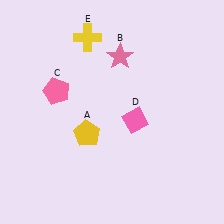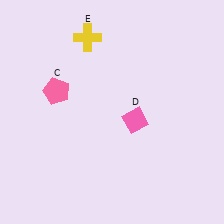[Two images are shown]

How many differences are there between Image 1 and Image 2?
There are 2 differences between the two images.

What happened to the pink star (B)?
The pink star (B) was removed in Image 2. It was in the top-right area of Image 1.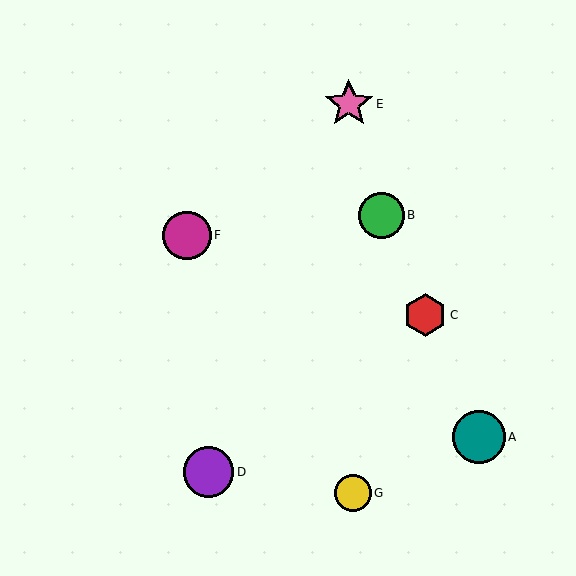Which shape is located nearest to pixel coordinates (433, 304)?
The red hexagon (labeled C) at (425, 315) is nearest to that location.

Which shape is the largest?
The teal circle (labeled A) is the largest.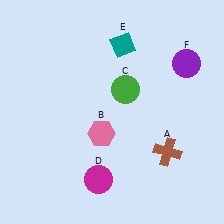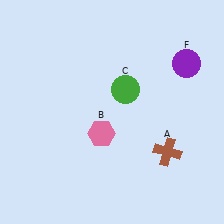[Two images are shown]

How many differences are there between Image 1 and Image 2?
There are 2 differences between the two images.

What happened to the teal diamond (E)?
The teal diamond (E) was removed in Image 2. It was in the top-right area of Image 1.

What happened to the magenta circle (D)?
The magenta circle (D) was removed in Image 2. It was in the bottom-left area of Image 1.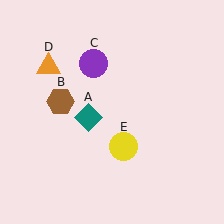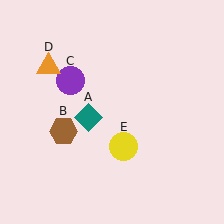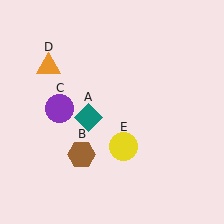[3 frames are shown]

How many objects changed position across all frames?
2 objects changed position: brown hexagon (object B), purple circle (object C).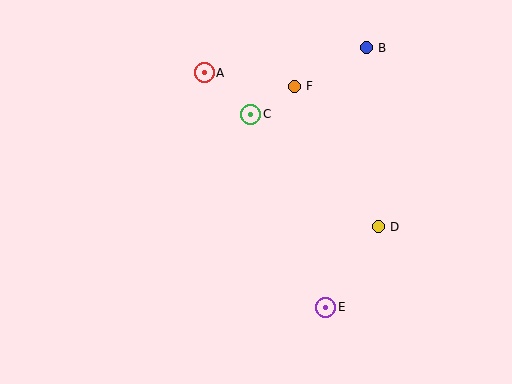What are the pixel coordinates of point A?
Point A is at (204, 73).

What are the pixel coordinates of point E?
Point E is at (326, 307).